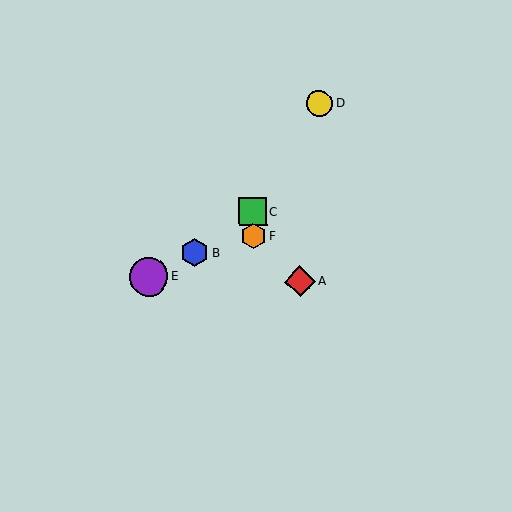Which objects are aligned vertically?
Objects C, F are aligned vertically.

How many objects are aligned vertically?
2 objects (C, F) are aligned vertically.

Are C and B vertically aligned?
No, C is at x≈253 and B is at x≈195.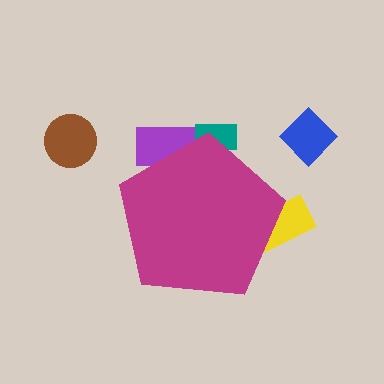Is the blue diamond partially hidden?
No, the blue diamond is fully visible.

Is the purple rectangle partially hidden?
Yes, the purple rectangle is partially hidden behind the magenta pentagon.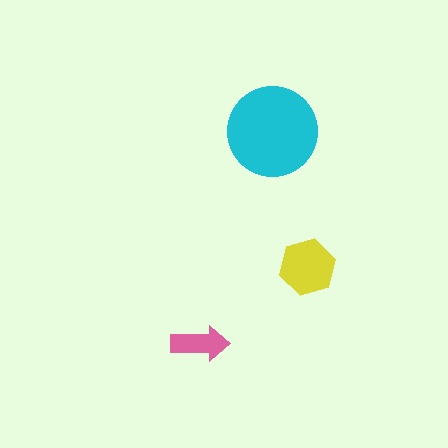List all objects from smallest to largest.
The pink arrow, the yellow hexagon, the cyan circle.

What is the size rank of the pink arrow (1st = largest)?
3rd.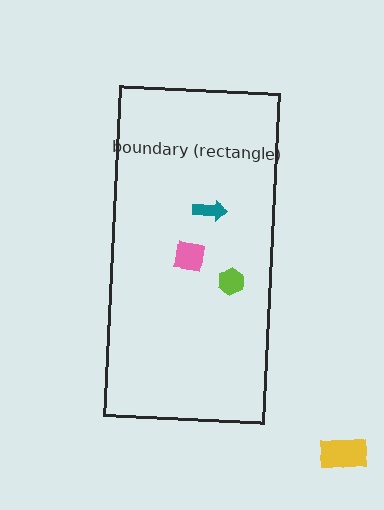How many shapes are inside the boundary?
3 inside, 1 outside.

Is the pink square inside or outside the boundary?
Inside.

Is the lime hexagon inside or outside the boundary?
Inside.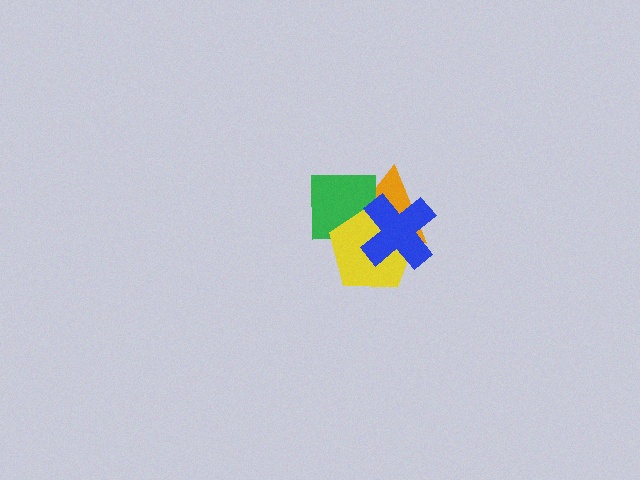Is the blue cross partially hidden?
No, no other shape covers it.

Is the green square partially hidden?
Yes, it is partially covered by another shape.